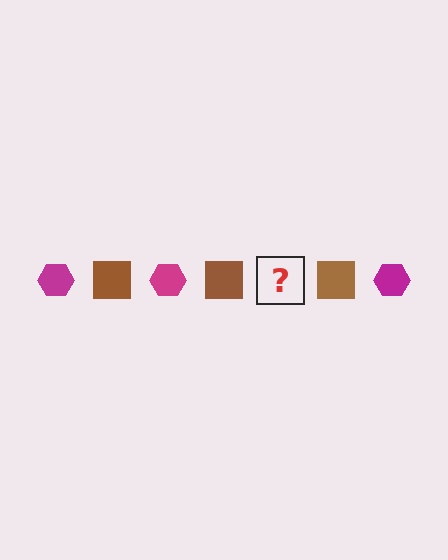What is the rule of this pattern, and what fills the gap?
The rule is that the pattern alternates between magenta hexagon and brown square. The gap should be filled with a magenta hexagon.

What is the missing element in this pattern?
The missing element is a magenta hexagon.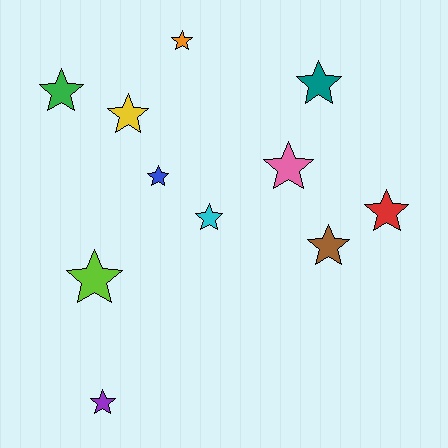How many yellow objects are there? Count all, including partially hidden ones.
There is 1 yellow object.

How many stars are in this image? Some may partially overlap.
There are 11 stars.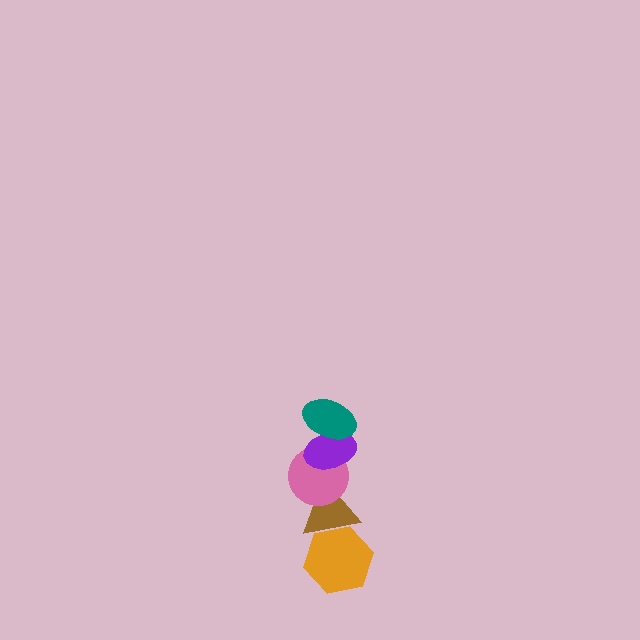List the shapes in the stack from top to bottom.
From top to bottom: the teal ellipse, the purple ellipse, the pink circle, the brown triangle, the orange hexagon.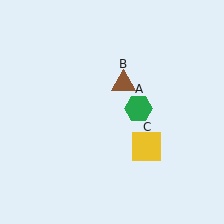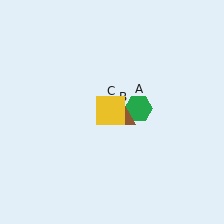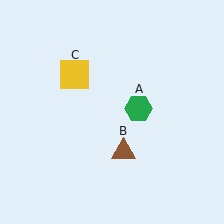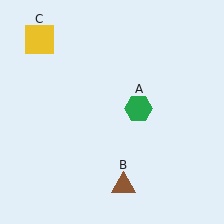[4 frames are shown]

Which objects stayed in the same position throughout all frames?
Green hexagon (object A) remained stationary.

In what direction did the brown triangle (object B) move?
The brown triangle (object B) moved down.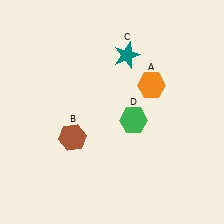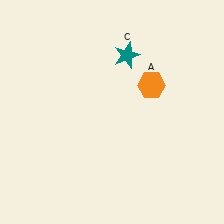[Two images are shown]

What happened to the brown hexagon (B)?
The brown hexagon (B) was removed in Image 2. It was in the bottom-left area of Image 1.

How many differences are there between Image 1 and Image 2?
There are 2 differences between the two images.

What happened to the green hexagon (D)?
The green hexagon (D) was removed in Image 2. It was in the bottom-right area of Image 1.